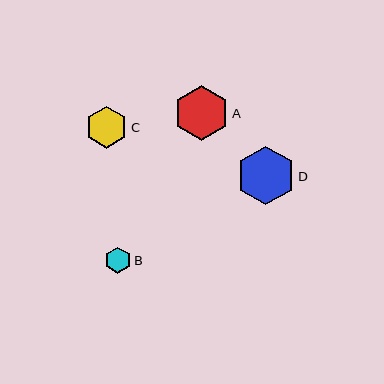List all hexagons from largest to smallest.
From largest to smallest: D, A, C, B.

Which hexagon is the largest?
Hexagon D is the largest with a size of approximately 59 pixels.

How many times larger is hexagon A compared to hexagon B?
Hexagon A is approximately 2.1 times the size of hexagon B.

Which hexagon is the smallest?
Hexagon B is the smallest with a size of approximately 26 pixels.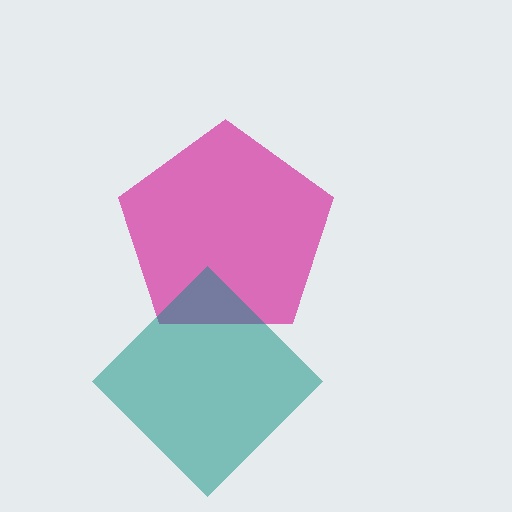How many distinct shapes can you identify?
There are 2 distinct shapes: a magenta pentagon, a teal diamond.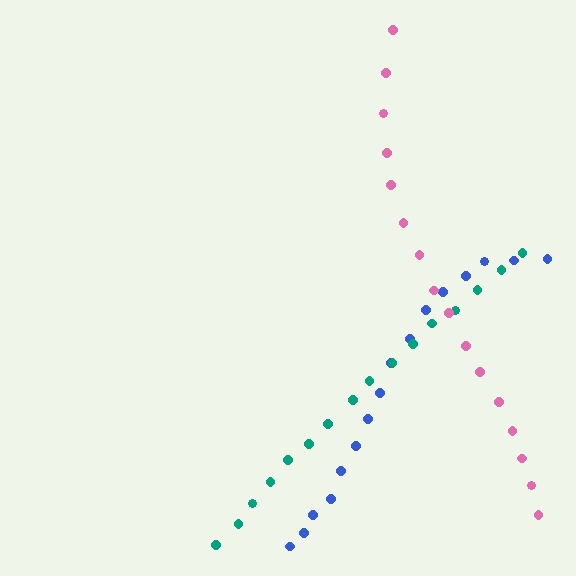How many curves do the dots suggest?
There are 3 distinct paths.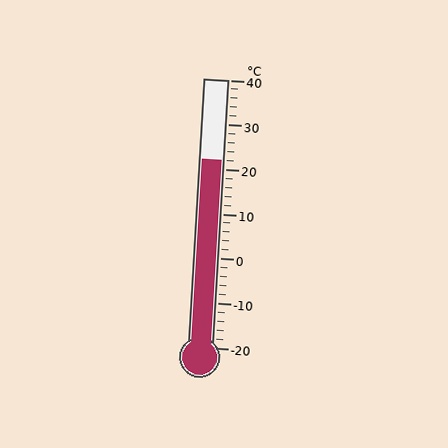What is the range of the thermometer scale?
The thermometer scale ranges from -20°C to 40°C.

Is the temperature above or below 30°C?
The temperature is below 30°C.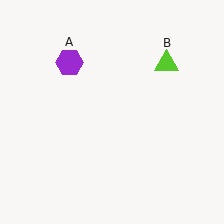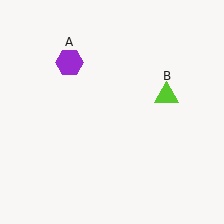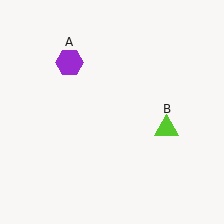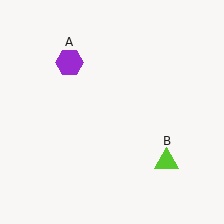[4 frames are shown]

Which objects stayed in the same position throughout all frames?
Purple hexagon (object A) remained stationary.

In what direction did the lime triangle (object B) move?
The lime triangle (object B) moved down.